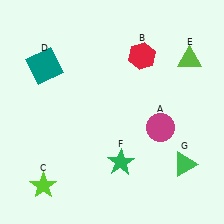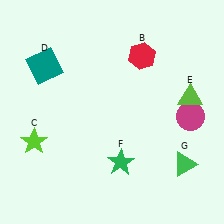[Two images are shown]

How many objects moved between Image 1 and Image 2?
3 objects moved between the two images.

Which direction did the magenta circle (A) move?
The magenta circle (A) moved right.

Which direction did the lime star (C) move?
The lime star (C) moved up.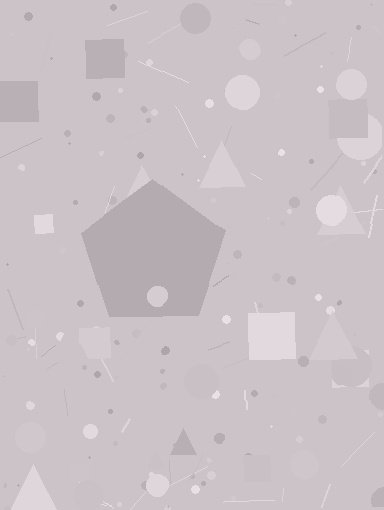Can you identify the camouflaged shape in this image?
The camouflaged shape is a pentagon.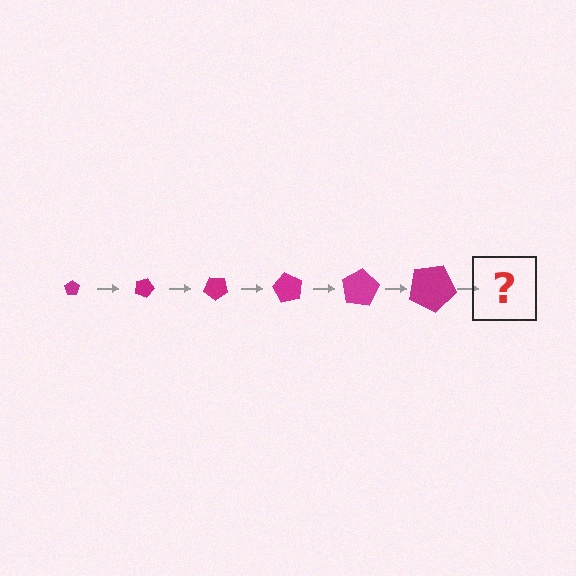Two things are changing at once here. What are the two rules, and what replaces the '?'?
The two rules are that the pentagon grows larger each step and it rotates 20 degrees each step. The '?' should be a pentagon, larger than the previous one and rotated 120 degrees from the start.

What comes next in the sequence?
The next element should be a pentagon, larger than the previous one and rotated 120 degrees from the start.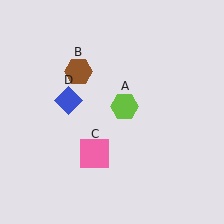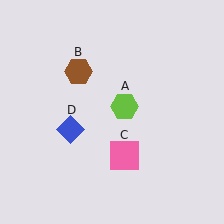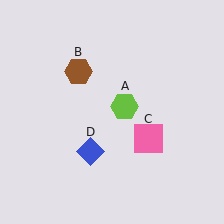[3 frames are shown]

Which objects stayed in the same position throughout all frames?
Lime hexagon (object A) and brown hexagon (object B) remained stationary.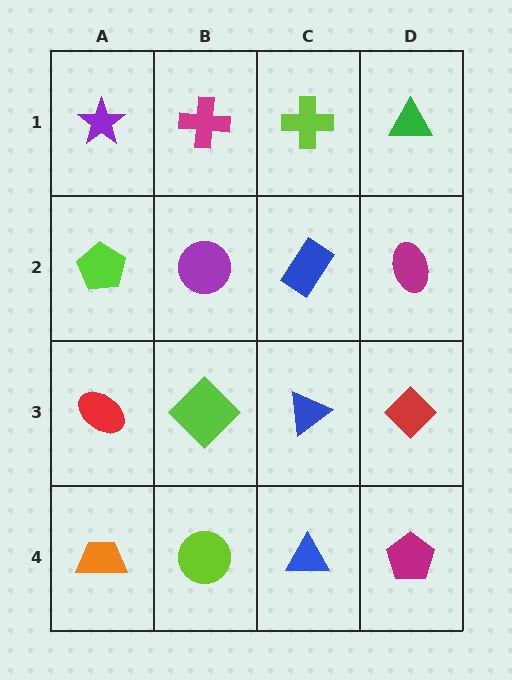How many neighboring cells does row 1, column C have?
3.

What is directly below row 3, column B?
A lime circle.